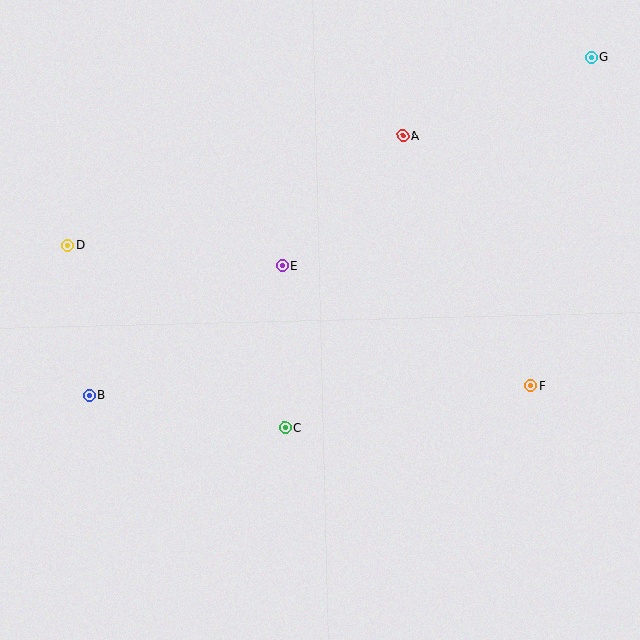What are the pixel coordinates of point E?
Point E is at (282, 266).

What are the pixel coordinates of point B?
Point B is at (89, 395).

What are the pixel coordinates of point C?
Point C is at (285, 428).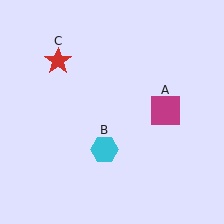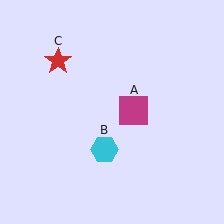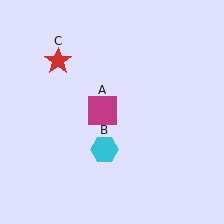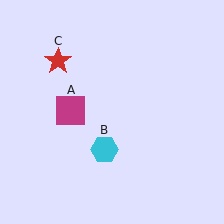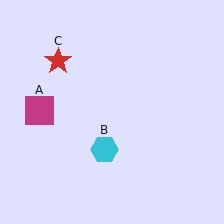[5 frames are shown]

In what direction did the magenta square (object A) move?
The magenta square (object A) moved left.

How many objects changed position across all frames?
1 object changed position: magenta square (object A).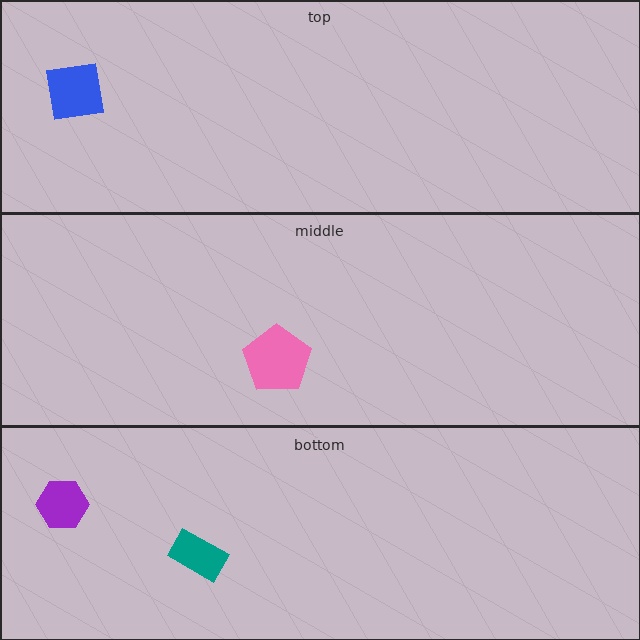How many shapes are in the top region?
1.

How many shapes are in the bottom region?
2.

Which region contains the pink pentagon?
The middle region.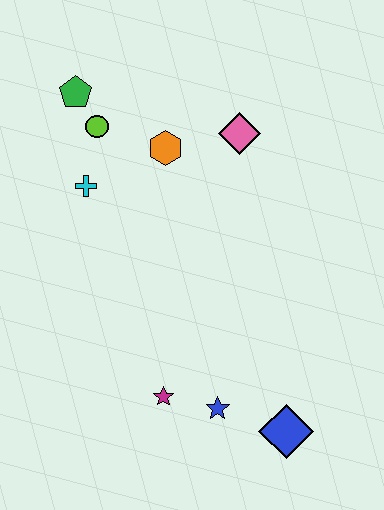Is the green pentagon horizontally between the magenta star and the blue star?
No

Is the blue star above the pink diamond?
No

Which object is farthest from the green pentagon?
The blue diamond is farthest from the green pentagon.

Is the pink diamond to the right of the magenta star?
Yes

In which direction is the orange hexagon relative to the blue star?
The orange hexagon is above the blue star.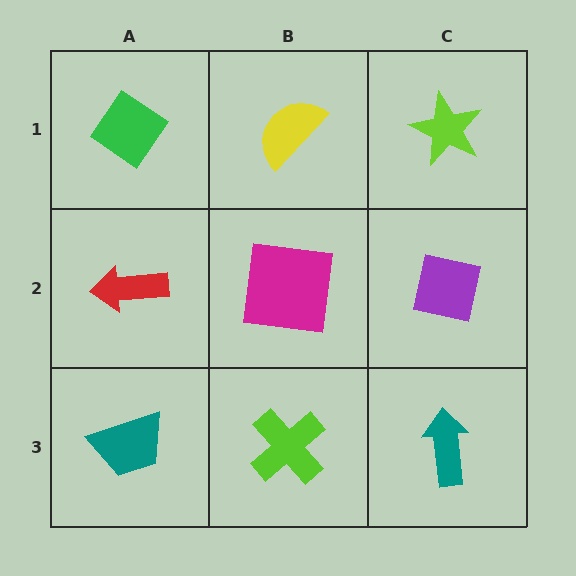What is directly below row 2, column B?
A lime cross.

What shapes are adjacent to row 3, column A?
A red arrow (row 2, column A), a lime cross (row 3, column B).